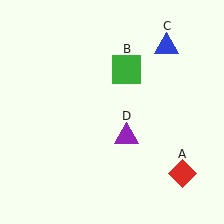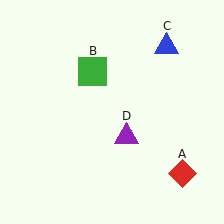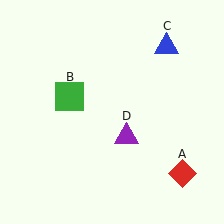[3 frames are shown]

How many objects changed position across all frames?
1 object changed position: green square (object B).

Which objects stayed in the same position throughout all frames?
Red diamond (object A) and blue triangle (object C) and purple triangle (object D) remained stationary.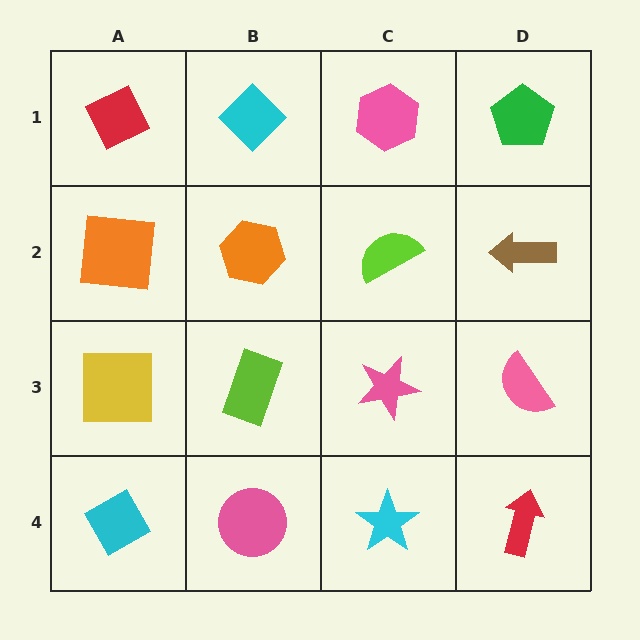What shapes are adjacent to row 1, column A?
An orange square (row 2, column A), a cyan diamond (row 1, column B).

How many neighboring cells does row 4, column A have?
2.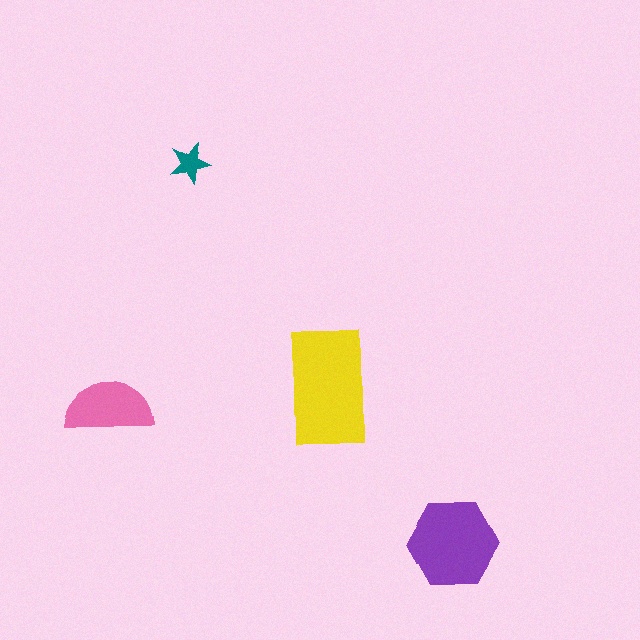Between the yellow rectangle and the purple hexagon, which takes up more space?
The yellow rectangle.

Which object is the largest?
The yellow rectangle.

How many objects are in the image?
There are 4 objects in the image.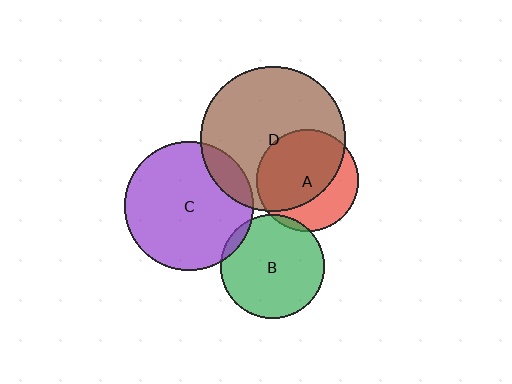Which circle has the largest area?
Circle D (brown).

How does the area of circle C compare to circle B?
Approximately 1.5 times.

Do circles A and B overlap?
Yes.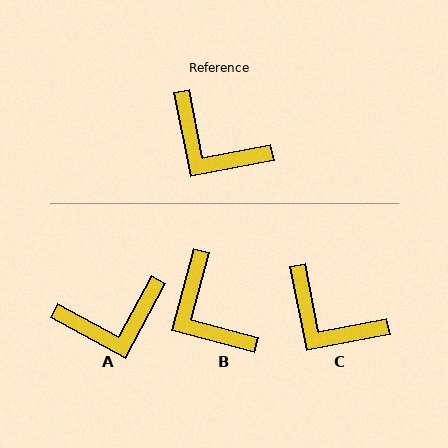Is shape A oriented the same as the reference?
No, it is off by about 51 degrees.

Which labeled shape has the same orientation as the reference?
C.